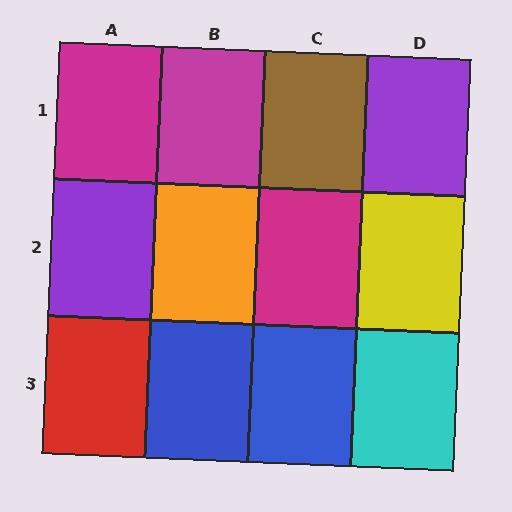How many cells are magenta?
3 cells are magenta.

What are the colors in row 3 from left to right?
Red, blue, blue, cyan.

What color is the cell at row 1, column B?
Magenta.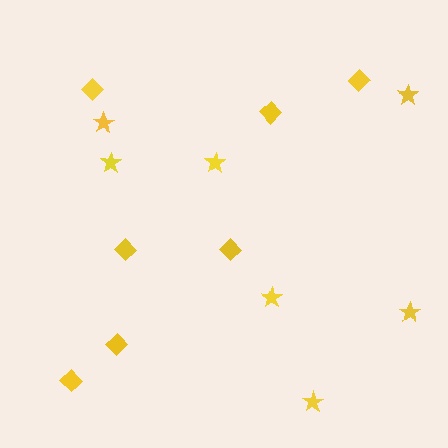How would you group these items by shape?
There are 2 groups: one group of stars (7) and one group of diamonds (7).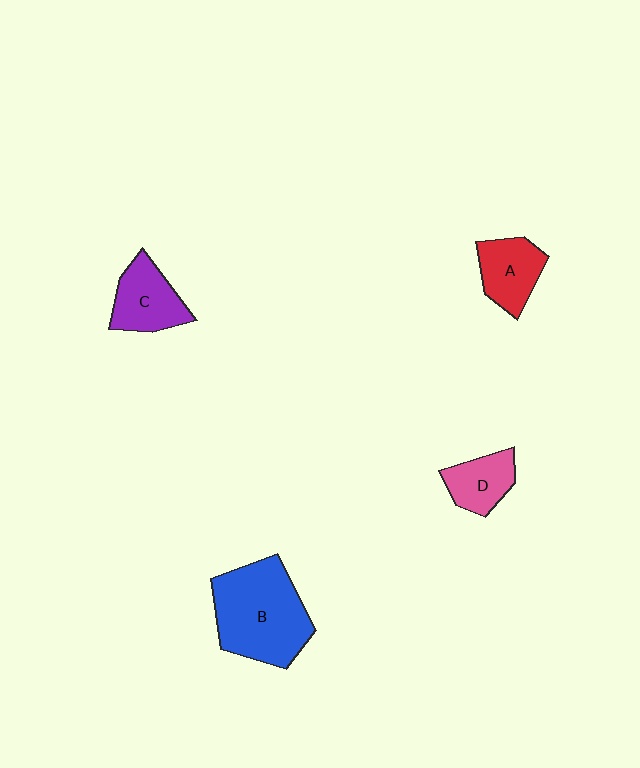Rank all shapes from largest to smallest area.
From largest to smallest: B (blue), C (purple), A (red), D (pink).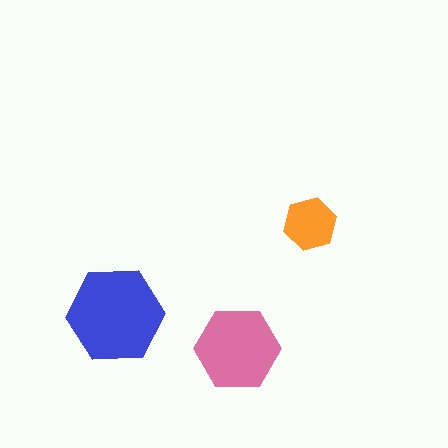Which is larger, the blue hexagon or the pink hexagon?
The blue one.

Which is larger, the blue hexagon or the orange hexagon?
The blue one.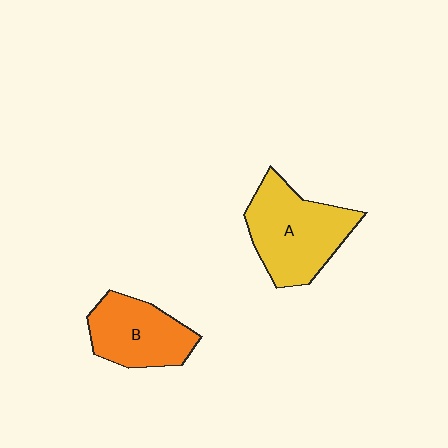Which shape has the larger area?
Shape A (yellow).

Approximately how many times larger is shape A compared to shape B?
Approximately 1.3 times.